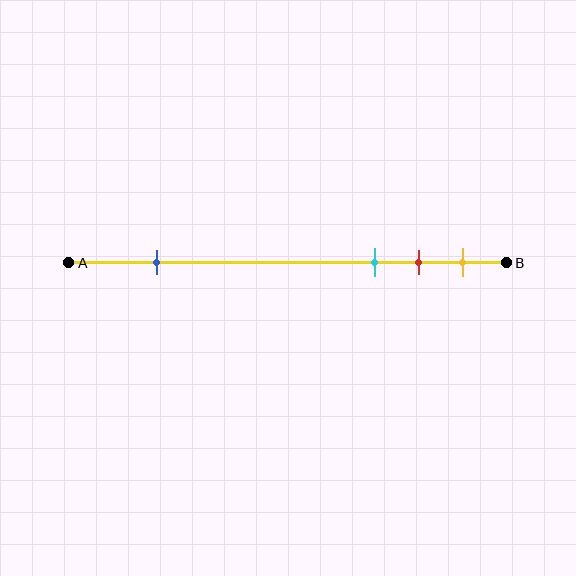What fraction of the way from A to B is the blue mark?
The blue mark is approximately 20% (0.2) of the way from A to B.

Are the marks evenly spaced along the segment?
No, the marks are not evenly spaced.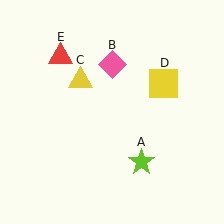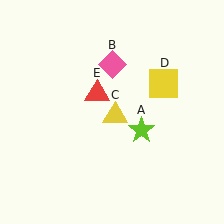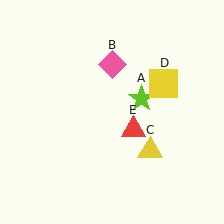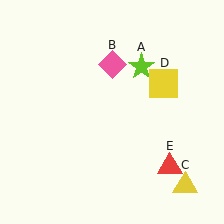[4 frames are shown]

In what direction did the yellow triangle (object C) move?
The yellow triangle (object C) moved down and to the right.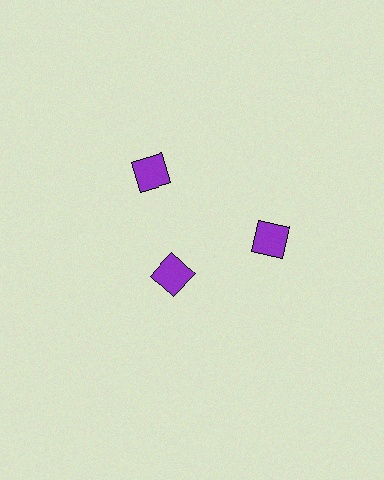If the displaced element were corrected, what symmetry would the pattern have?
It would have 3-fold rotational symmetry — the pattern would map onto itself every 120 degrees.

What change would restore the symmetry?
The symmetry would be restored by moving it outward, back onto the ring so that all 3 diamonds sit at equal angles and equal distance from the center.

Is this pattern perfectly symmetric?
No. The 3 purple diamonds are arranged in a ring, but one element near the 7 o'clock position is pulled inward toward the center, breaking the 3-fold rotational symmetry.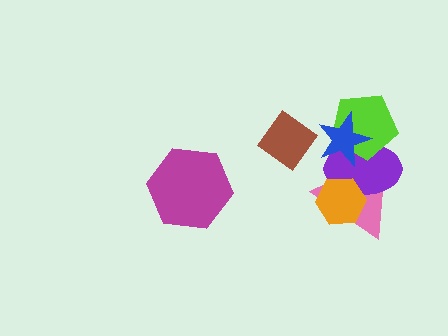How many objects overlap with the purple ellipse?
4 objects overlap with the purple ellipse.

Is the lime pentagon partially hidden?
Yes, it is partially covered by another shape.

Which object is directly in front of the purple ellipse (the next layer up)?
The orange hexagon is directly in front of the purple ellipse.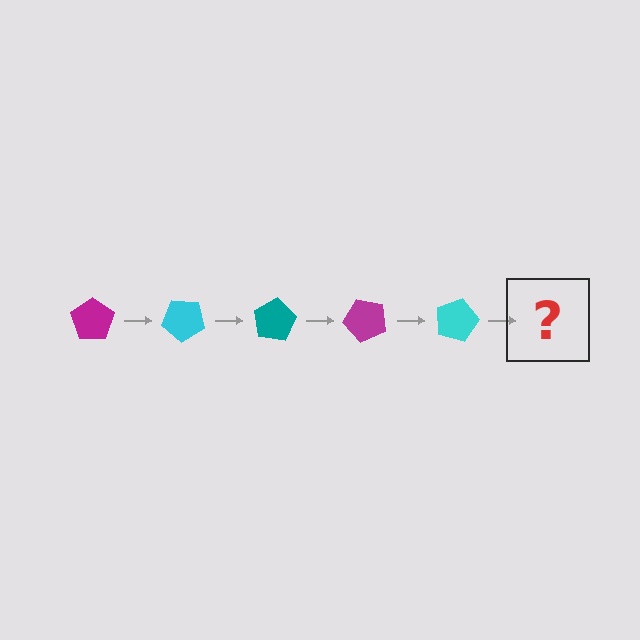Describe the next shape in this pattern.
It should be a teal pentagon, rotated 200 degrees from the start.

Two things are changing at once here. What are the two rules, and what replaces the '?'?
The two rules are that it rotates 40 degrees each step and the color cycles through magenta, cyan, and teal. The '?' should be a teal pentagon, rotated 200 degrees from the start.